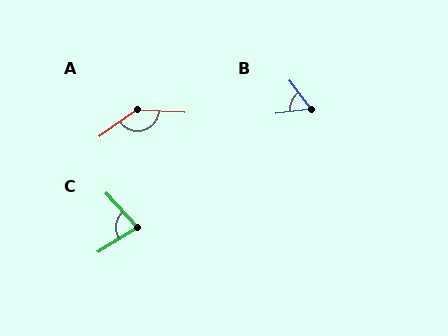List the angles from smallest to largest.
B (60°), C (80°), A (142°).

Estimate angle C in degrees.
Approximately 80 degrees.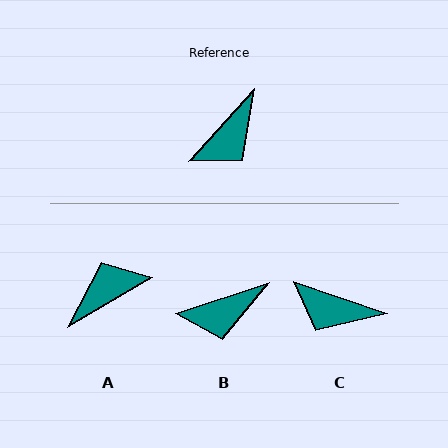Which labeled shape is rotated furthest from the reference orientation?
A, about 162 degrees away.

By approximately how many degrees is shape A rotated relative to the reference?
Approximately 162 degrees counter-clockwise.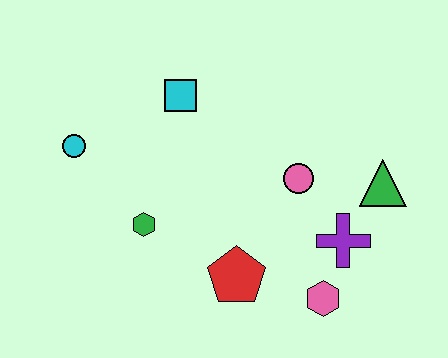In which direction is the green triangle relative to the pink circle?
The green triangle is to the right of the pink circle.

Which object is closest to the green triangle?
The purple cross is closest to the green triangle.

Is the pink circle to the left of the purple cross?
Yes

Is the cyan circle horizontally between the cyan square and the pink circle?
No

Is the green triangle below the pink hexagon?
No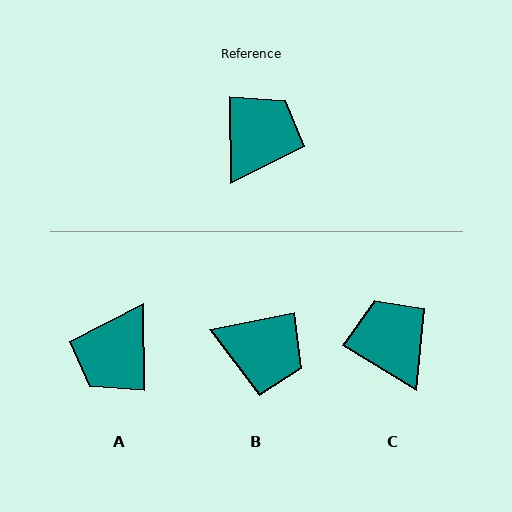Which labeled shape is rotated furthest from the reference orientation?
A, about 180 degrees away.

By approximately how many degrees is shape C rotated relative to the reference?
Approximately 58 degrees counter-clockwise.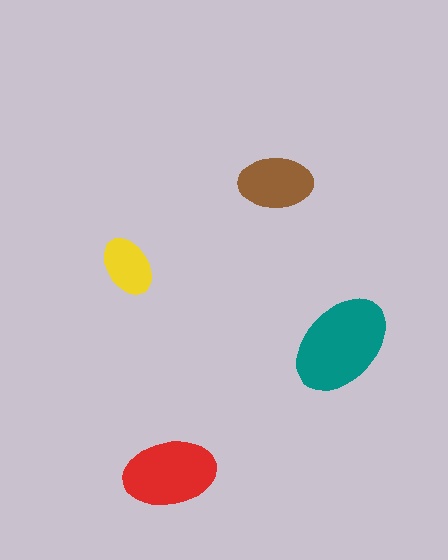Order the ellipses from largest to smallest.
the teal one, the red one, the brown one, the yellow one.